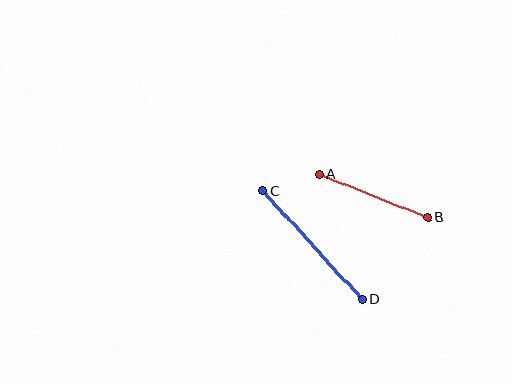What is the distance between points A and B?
The distance is approximately 117 pixels.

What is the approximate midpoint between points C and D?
The midpoint is at approximately (313, 245) pixels.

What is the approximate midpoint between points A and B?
The midpoint is at approximately (373, 196) pixels.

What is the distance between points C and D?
The distance is approximately 147 pixels.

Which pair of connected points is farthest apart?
Points C and D are farthest apart.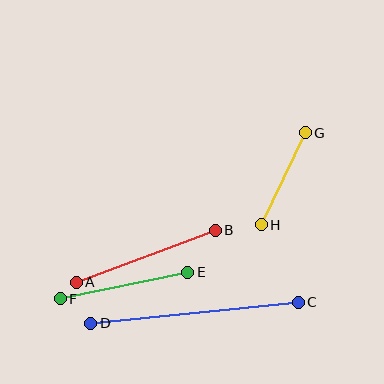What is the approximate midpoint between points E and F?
The midpoint is at approximately (124, 285) pixels.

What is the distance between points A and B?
The distance is approximately 148 pixels.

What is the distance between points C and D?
The distance is approximately 209 pixels.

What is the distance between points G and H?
The distance is approximately 102 pixels.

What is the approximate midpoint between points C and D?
The midpoint is at approximately (195, 313) pixels.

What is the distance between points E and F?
The distance is approximately 130 pixels.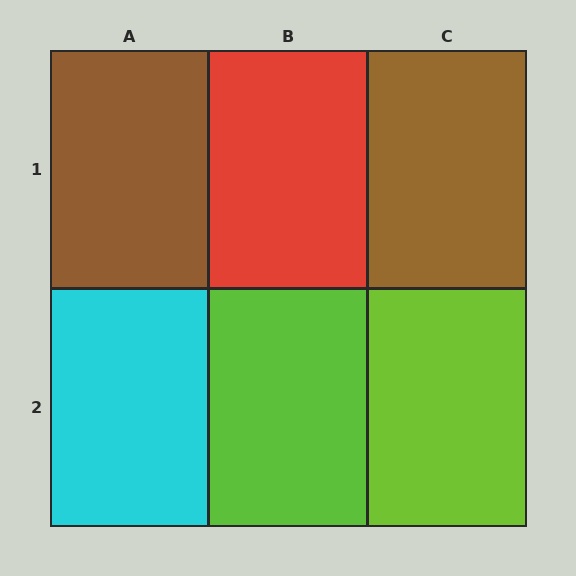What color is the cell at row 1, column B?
Red.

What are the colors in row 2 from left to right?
Cyan, lime, lime.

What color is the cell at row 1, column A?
Brown.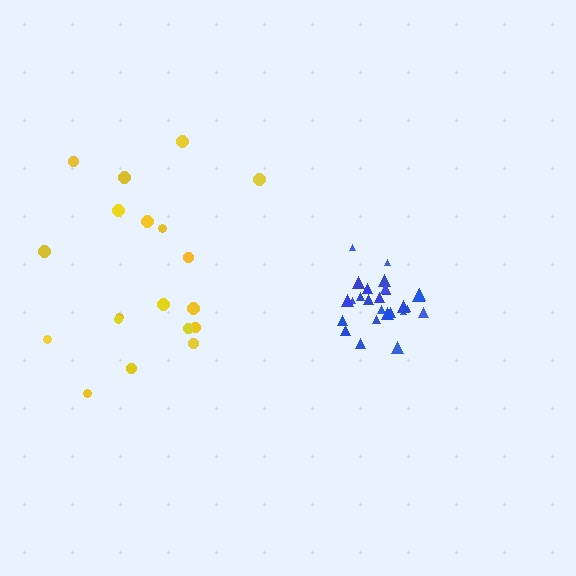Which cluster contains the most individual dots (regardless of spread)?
Blue (26).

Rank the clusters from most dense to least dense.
blue, yellow.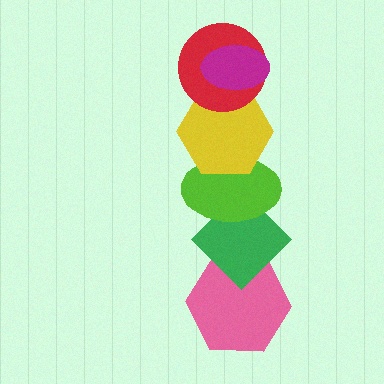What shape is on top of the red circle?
The magenta ellipse is on top of the red circle.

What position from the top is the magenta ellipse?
The magenta ellipse is 1st from the top.